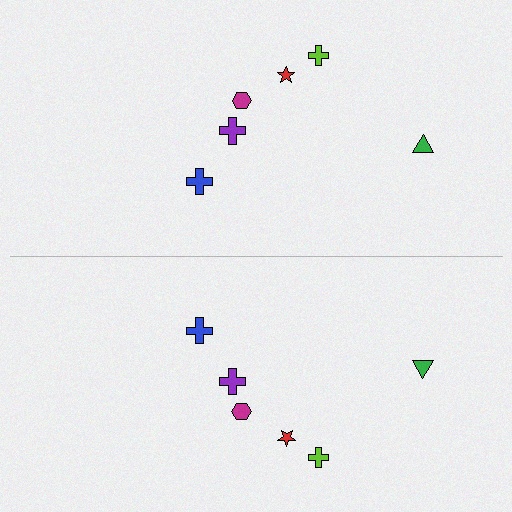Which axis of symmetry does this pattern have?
The pattern has a horizontal axis of symmetry running through the center of the image.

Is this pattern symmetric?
Yes, this pattern has bilateral (reflection) symmetry.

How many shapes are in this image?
There are 12 shapes in this image.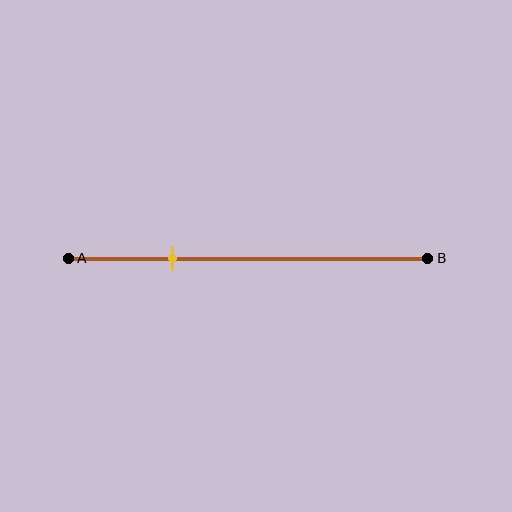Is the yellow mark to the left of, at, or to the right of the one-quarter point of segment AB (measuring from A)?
The yellow mark is to the right of the one-quarter point of segment AB.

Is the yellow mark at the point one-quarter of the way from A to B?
No, the mark is at about 30% from A, not at the 25% one-quarter point.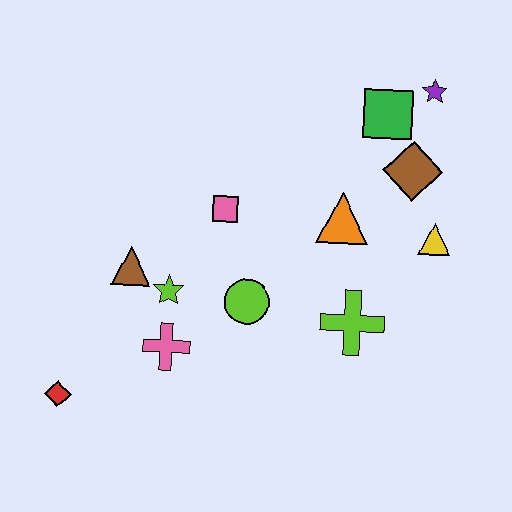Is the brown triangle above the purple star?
No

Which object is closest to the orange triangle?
The brown diamond is closest to the orange triangle.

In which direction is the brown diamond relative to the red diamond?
The brown diamond is to the right of the red diamond.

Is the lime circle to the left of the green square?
Yes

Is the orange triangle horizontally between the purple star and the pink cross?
Yes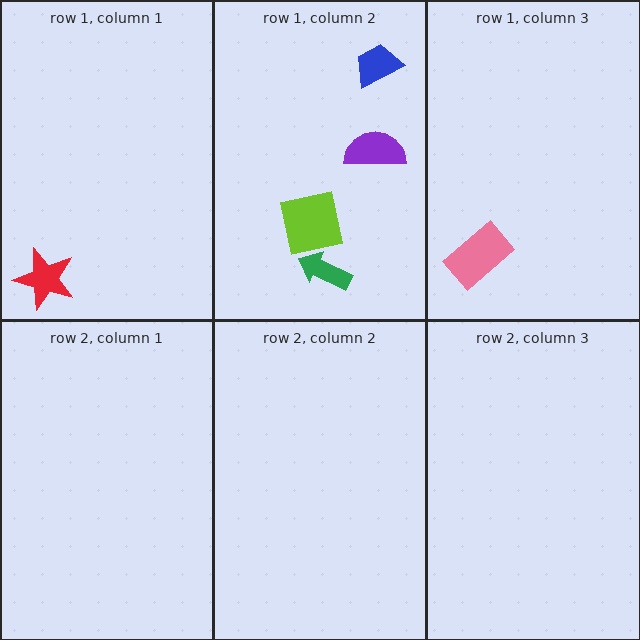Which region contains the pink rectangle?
The row 1, column 3 region.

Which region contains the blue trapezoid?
The row 1, column 2 region.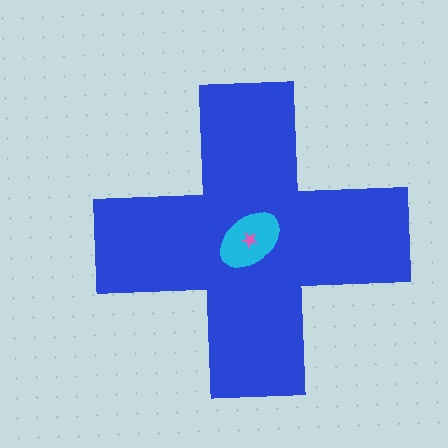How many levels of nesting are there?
3.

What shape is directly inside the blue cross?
The cyan ellipse.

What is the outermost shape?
The blue cross.